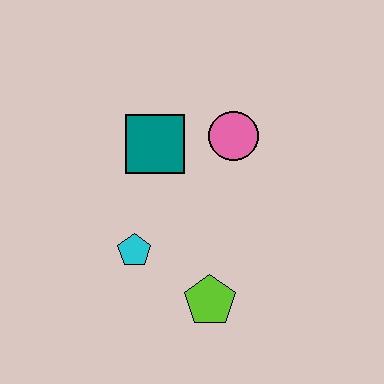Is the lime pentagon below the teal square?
Yes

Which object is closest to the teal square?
The pink circle is closest to the teal square.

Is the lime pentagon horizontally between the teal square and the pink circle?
Yes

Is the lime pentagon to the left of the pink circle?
Yes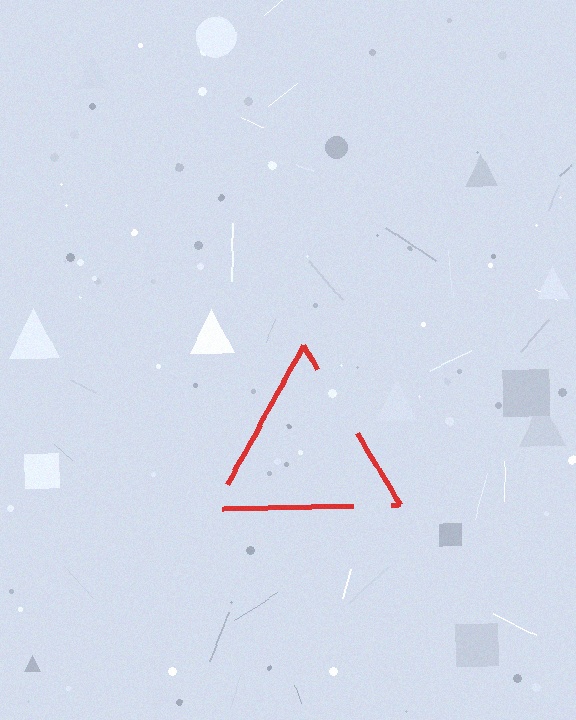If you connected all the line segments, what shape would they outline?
They would outline a triangle.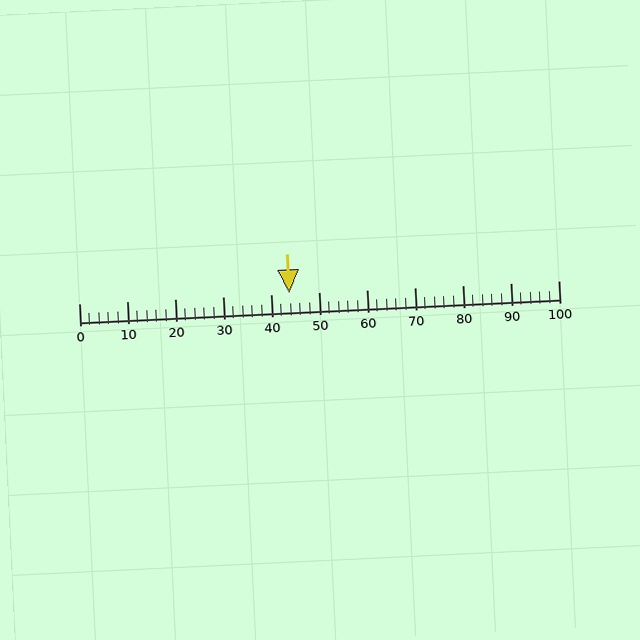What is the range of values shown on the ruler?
The ruler shows values from 0 to 100.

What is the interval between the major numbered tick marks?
The major tick marks are spaced 10 units apart.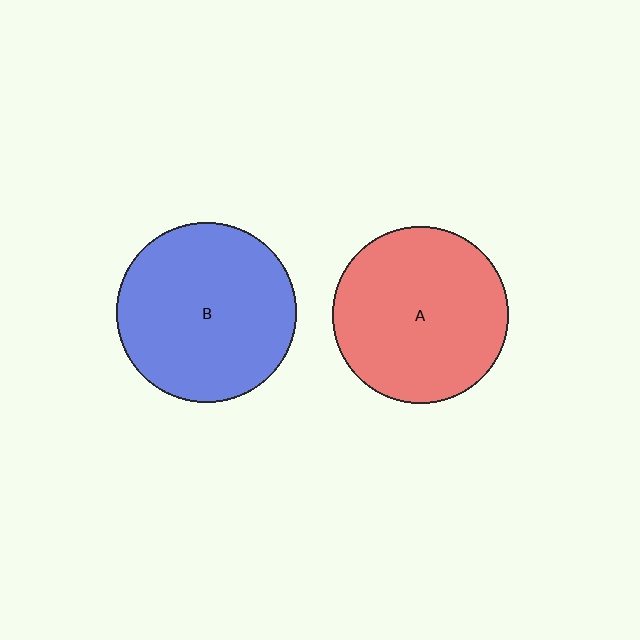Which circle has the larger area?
Circle B (blue).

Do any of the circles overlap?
No, none of the circles overlap.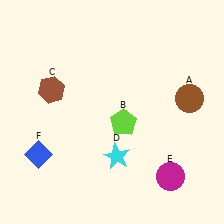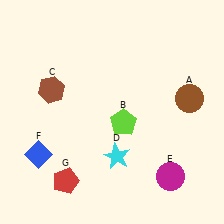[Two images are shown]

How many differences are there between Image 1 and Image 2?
There is 1 difference between the two images.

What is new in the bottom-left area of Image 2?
A red pentagon (G) was added in the bottom-left area of Image 2.